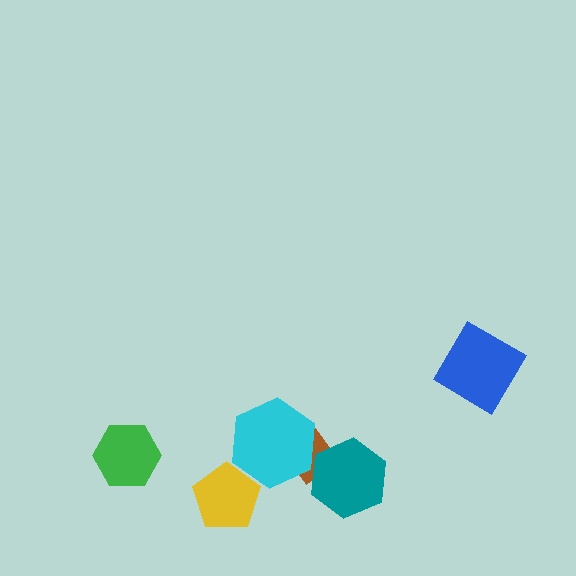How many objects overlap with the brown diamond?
2 objects overlap with the brown diamond.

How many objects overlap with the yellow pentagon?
1 object overlaps with the yellow pentagon.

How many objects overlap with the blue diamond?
0 objects overlap with the blue diamond.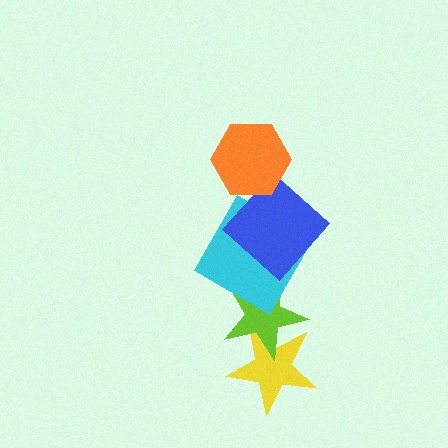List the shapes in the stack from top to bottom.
From top to bottom: the orange hexagon, the blue diamond, the cyan diamond, the lime star, the yellow star.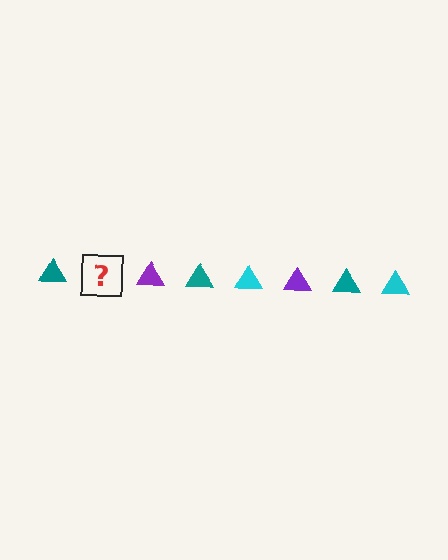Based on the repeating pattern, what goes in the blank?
The blank should be a cyan triangle.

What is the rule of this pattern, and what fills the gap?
The rule is that the pattern cycles through teal, cyan, purple triangles. The gap should be filled with a cyan triangle.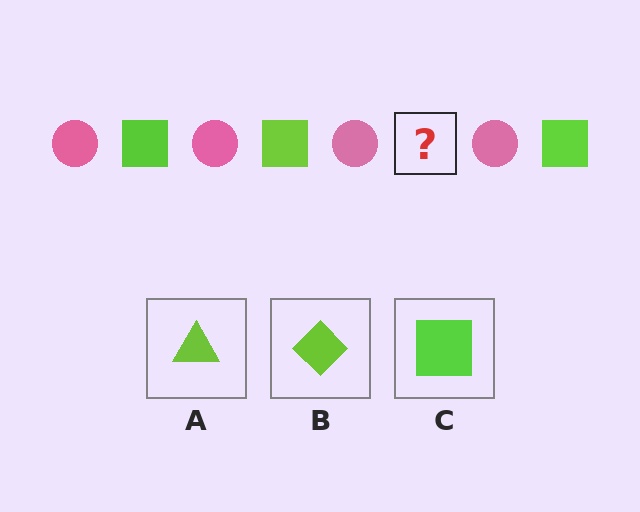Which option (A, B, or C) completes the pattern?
C.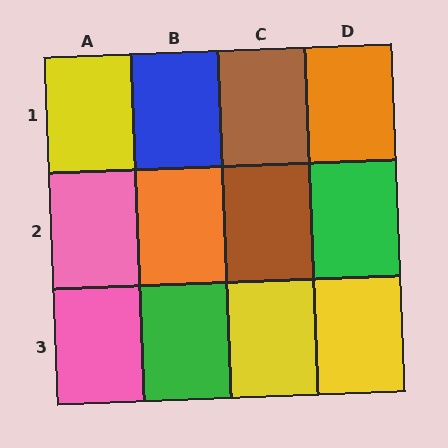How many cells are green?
2 cells are green.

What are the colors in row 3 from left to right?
Pink, green, yellow, yellow.